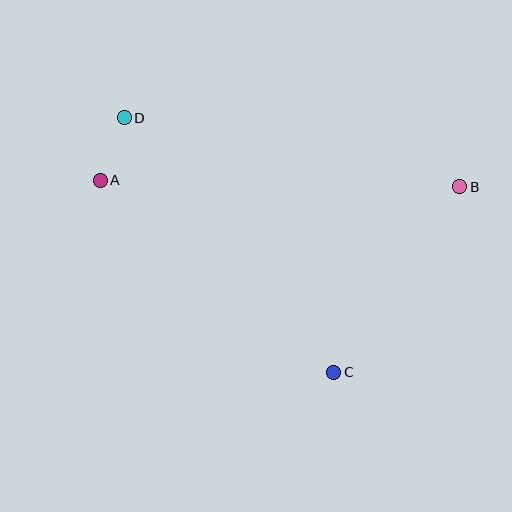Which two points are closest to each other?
Points A and D are closest to each other.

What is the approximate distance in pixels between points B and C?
The distance between B and C is approximately 224 pixels.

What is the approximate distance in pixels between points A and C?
The distance between A and C is approximately 302 pixels.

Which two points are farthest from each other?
Points A and B are farthest from each other.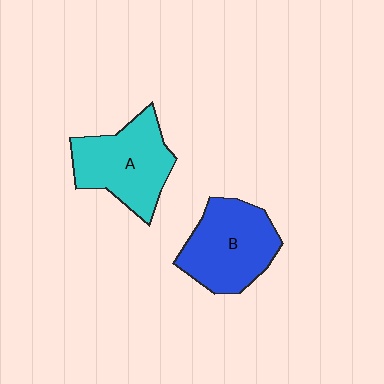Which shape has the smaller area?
Shape A (cyan).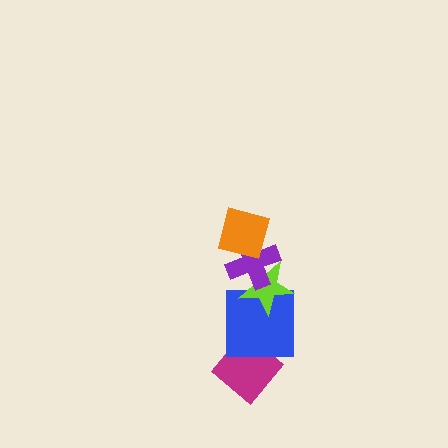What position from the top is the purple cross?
The purple cross is 2nd from the top.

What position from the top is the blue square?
The blue square is 4th from the top.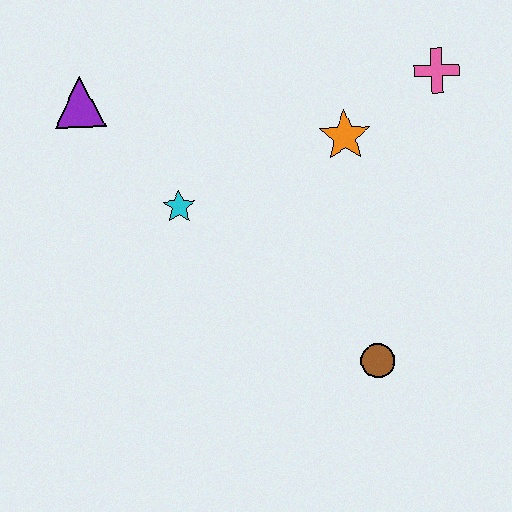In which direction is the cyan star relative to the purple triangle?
The cyan star is below the purple triangle.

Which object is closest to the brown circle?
The orange star is closest to the brown circle.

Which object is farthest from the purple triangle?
The brown circle is farthest from the purple triangle.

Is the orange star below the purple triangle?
Yes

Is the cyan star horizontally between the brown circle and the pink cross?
No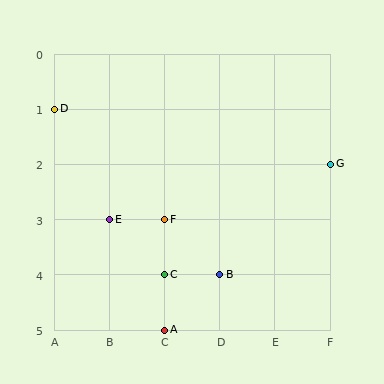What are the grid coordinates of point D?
Point D is at grid coordinates (A, 1).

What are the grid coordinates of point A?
Point A is at grid coordinates (C, 5).